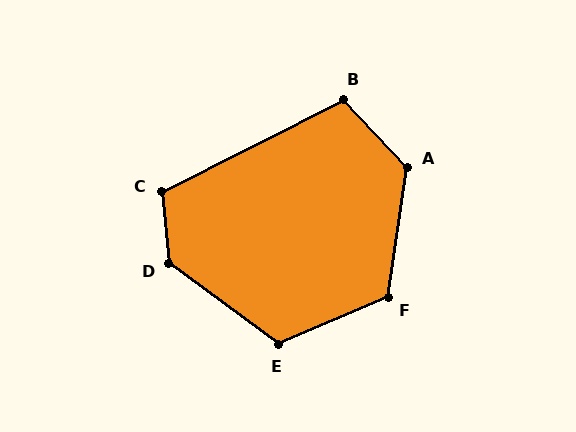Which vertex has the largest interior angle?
D, at approximately 132 degrees.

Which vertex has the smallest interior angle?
B, at approximately 107 degrees.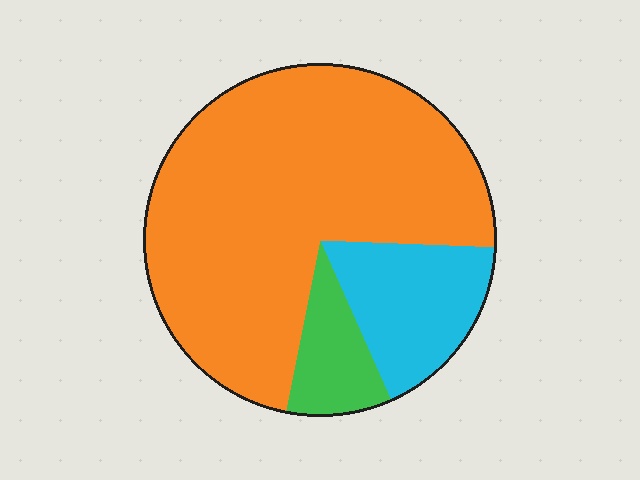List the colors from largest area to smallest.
From largest to smallest: orange, cyan, green.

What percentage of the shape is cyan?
Cyan takes up between a sixth and a third of the shape.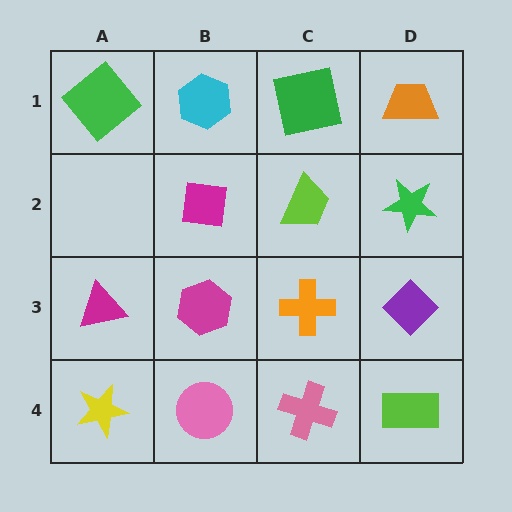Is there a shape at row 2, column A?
No, that cell is empty.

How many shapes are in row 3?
4 shapes.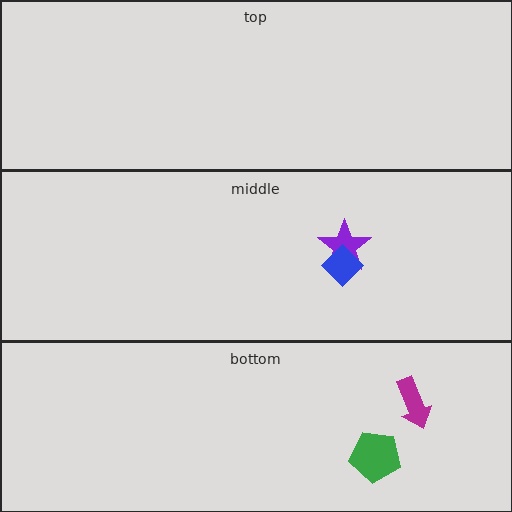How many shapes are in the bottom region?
2.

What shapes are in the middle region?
The purple star, the blue diamond.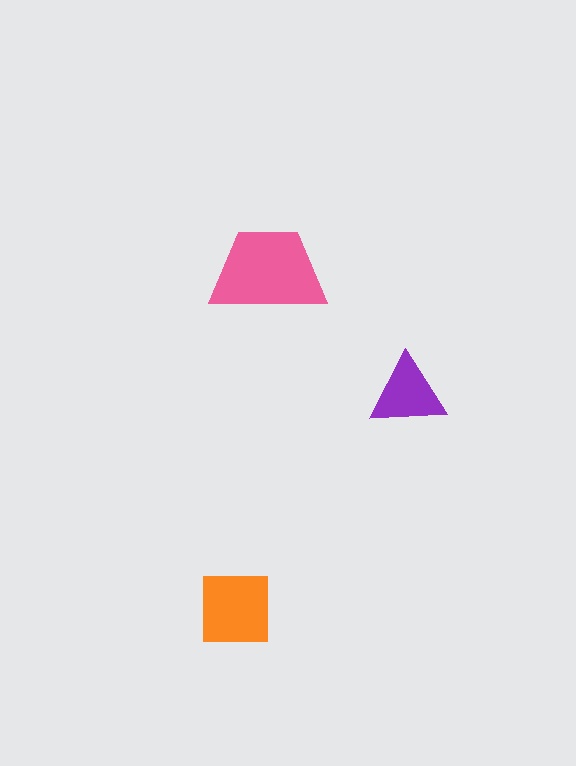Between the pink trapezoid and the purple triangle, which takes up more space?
The pink trapezoid.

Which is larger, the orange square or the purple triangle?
The orange square.